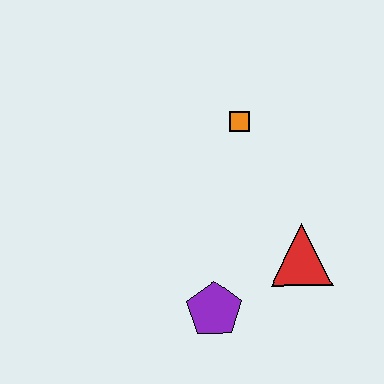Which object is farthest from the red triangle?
The orange square is farthest from the red triangle.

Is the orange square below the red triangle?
No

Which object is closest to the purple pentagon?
The red triangle is closest to the purple pentagon.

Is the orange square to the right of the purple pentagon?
Yes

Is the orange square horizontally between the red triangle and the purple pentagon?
Yes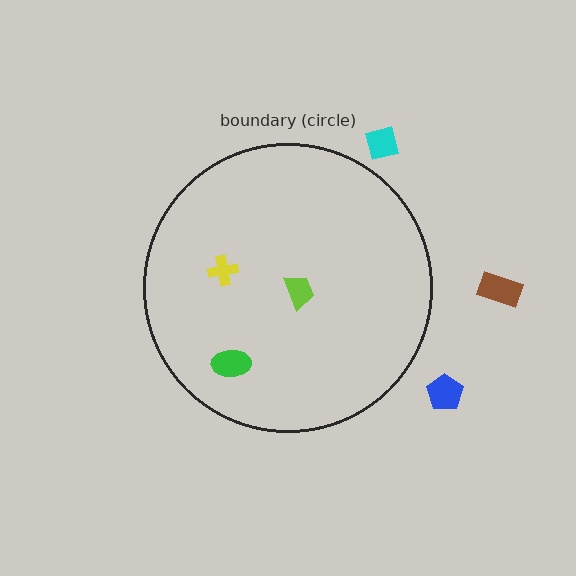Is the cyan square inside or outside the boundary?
Outside.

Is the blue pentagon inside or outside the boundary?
Outside.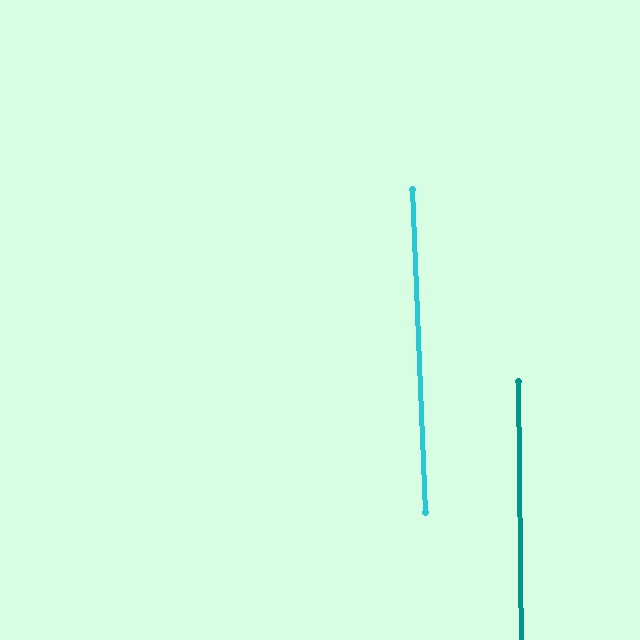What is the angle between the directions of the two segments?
Approximately 1 degree.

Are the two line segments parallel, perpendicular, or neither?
Parallel — their directions differ by only 1.5°.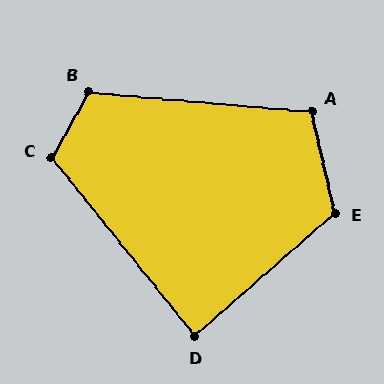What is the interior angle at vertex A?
Approximately 108 degrees (obtuse).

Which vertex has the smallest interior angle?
D, at approximately 87 degrees.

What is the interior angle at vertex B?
Approximately 114 degrees (obtuse).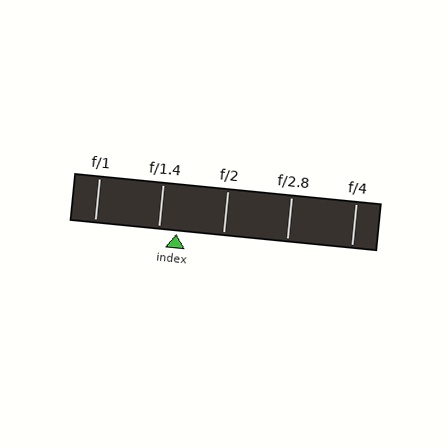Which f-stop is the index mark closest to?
The index mark is closest to f/1.4.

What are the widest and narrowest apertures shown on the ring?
The widest aperture shown is f/1 and the narrowest is f/4.